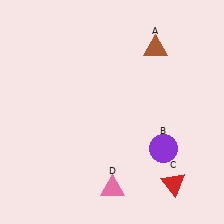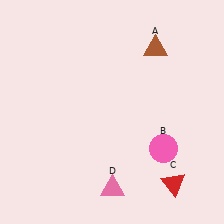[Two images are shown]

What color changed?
The circle (B) changed from purple in Image 1 to pink in Image 2.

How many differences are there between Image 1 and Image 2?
There is 1 difference between the two images.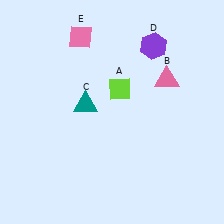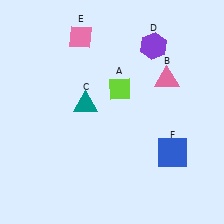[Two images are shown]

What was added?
A blue square (F) was added in Image 2.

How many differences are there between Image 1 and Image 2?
There is 1 difference between the two images.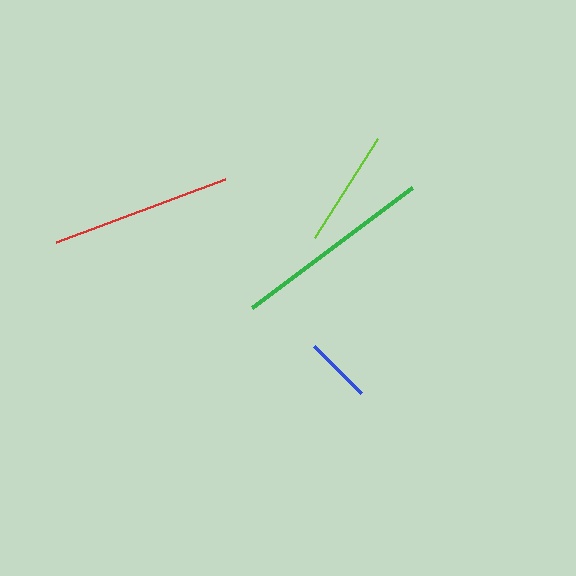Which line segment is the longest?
The green line is the longest at approximately 199 pixels.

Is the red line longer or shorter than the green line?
The green line is longer than the red line.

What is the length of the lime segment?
The lime segment is approximately 118 pixels long.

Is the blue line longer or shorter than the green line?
The green line is longer than the blue line.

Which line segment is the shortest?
The blue line is the shortest at approximately 67 pixels.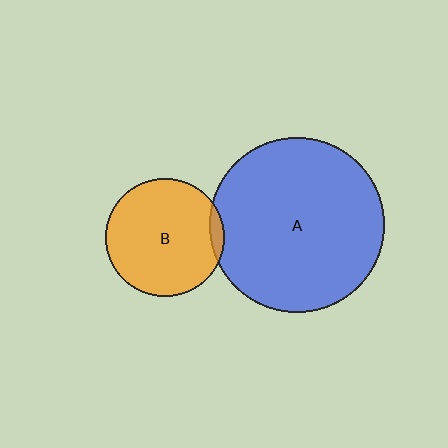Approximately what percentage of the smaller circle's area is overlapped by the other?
Approximately 5%.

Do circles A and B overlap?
Yes.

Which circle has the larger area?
Circle A (blue).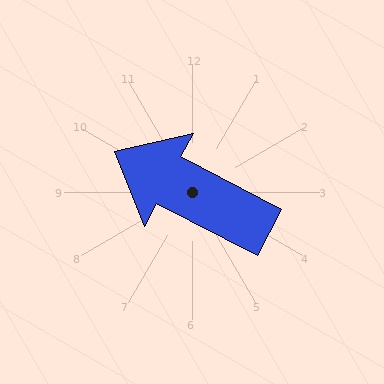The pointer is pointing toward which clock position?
Roughly 10 o'clock.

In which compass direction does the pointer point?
Northwest.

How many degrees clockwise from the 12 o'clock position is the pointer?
Approximately 298 degrees.